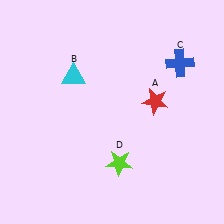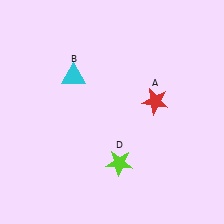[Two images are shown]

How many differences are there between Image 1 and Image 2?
There is 1 difference between the two images.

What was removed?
The blue cross (C) was removed in Image 2.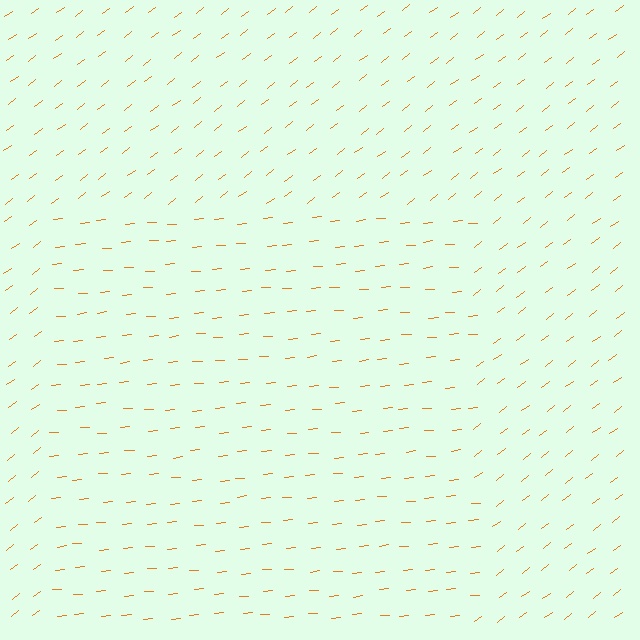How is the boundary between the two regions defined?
The boundary is defined purely by a change in line orientation (approximately 32 degrees difference). All lines are the same color and thickness.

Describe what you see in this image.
The image is filled with small orange line segments. A rectangle region in the image has lines oriented differently from the surrounding lines, creating a visible texture boundary.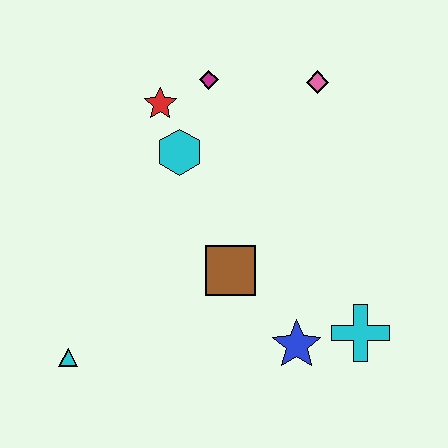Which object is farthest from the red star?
The cyan cross is farthest from the red star.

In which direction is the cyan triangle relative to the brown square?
The cyan triangle is to the left of the brown square.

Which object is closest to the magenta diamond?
The red star is closest to the magenta diamond.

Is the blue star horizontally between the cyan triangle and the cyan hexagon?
No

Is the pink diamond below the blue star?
No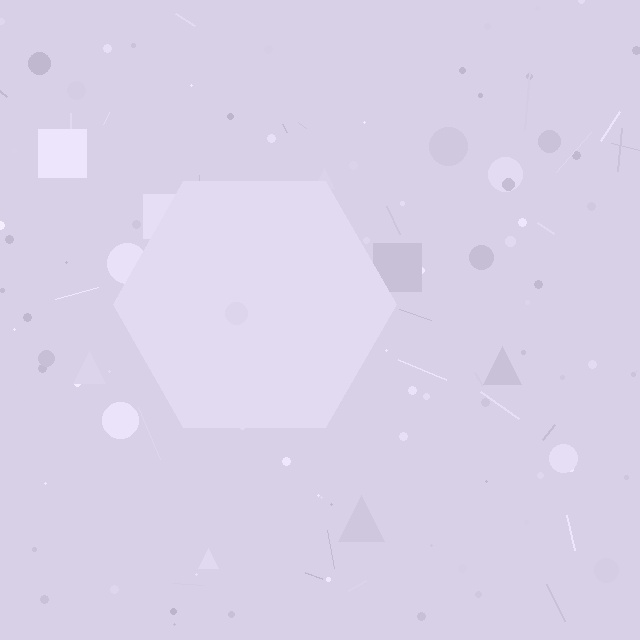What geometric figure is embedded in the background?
A hexagon is embedded in the background.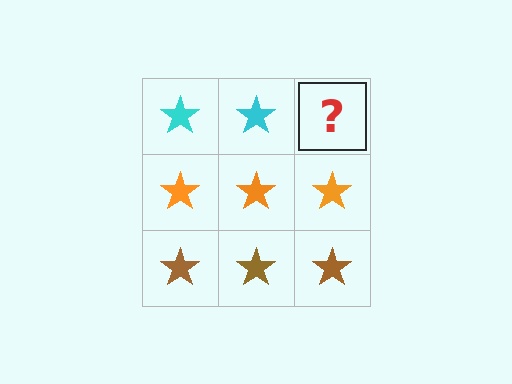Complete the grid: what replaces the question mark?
The question mark should be replaced with a cyan star.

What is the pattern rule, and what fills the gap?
The rule is that each row has a consistent color. The gap should be filled with a cyan star.